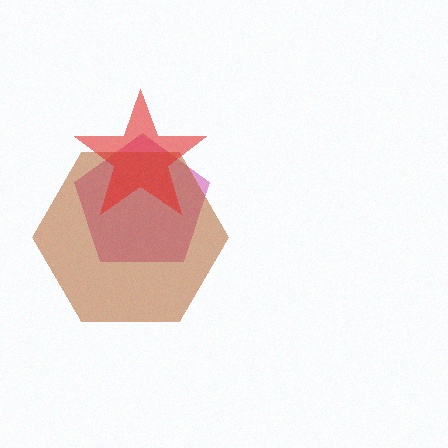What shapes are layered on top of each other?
The layered shapes are: a magenta pentagon, a brown hexagon, a red star.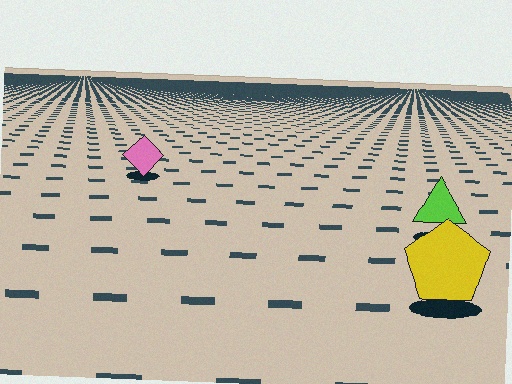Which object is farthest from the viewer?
The pink diamond is farthest from the viewer. It appears smaller and the ground texture around it is denser.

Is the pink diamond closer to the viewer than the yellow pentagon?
No. The yellow pentagon is closer — you can tell from the texture gradient: the ground texture is coarser near it.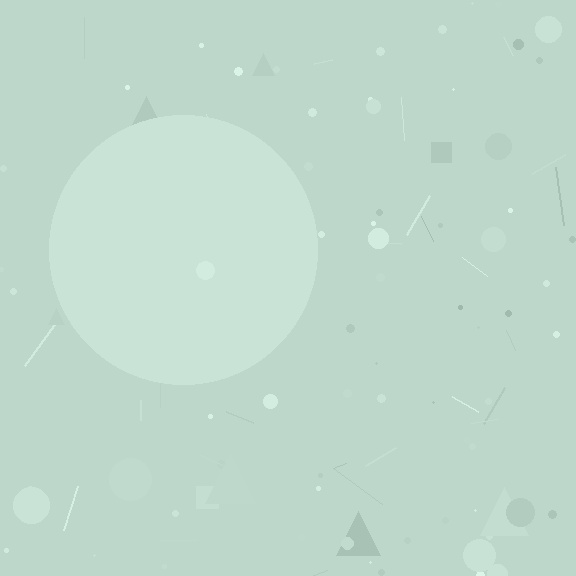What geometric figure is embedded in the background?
A circle is embedded in the background.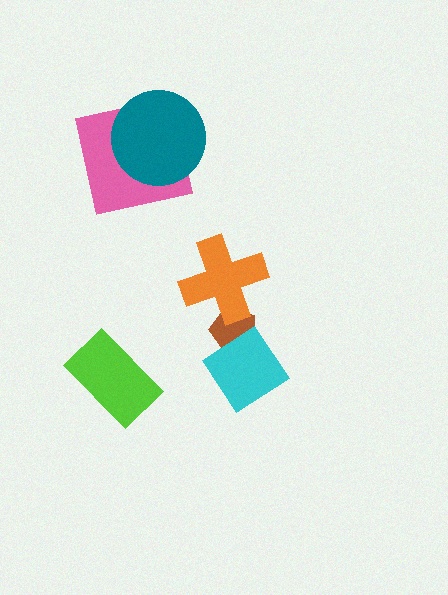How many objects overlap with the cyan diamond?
1 object overlaps with the cyan diamond.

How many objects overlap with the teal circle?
1 object overlaps with the teal circle.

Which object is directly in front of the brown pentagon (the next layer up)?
The orange cross is directly in front of the brown pentagon.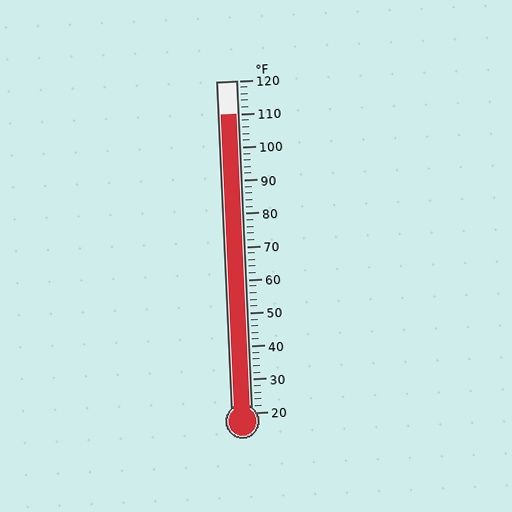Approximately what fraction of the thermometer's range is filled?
The thermometer is filled to approximately 90% of its range.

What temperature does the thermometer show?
The thermometer shows approximately 110°F.